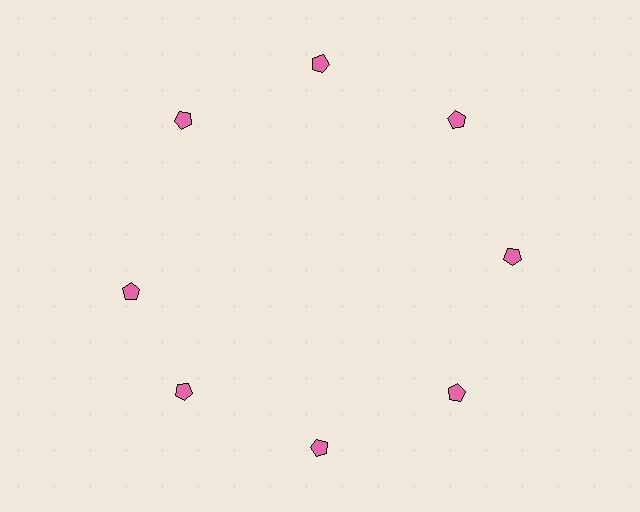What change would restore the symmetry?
The symmetry would be restored by rotating it back into even spacing with its neighbors so that all 8 pentagons sit at equal angles and equal distance from the center.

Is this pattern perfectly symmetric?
No. The 8 pink pentagons are arranged in a ring, but one element near the 9 o'clock position is rotated out of alignment along the ring, breaking the 8-fold rotational symmetry.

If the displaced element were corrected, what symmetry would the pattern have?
It would have 8-fold rotational symmetry — the pattern would map onto itself every 45 degrees.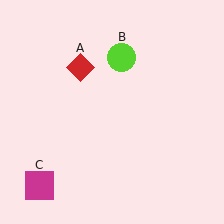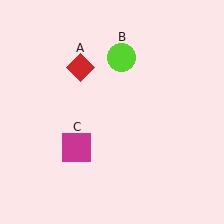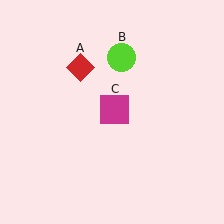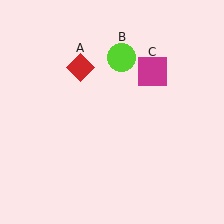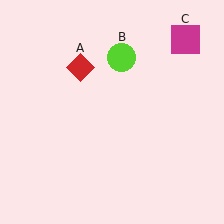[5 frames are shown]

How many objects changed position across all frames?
1 object changed position: magenta square (object C).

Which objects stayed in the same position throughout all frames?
Red diamond (object A) and lime circle (object B) remained stationary.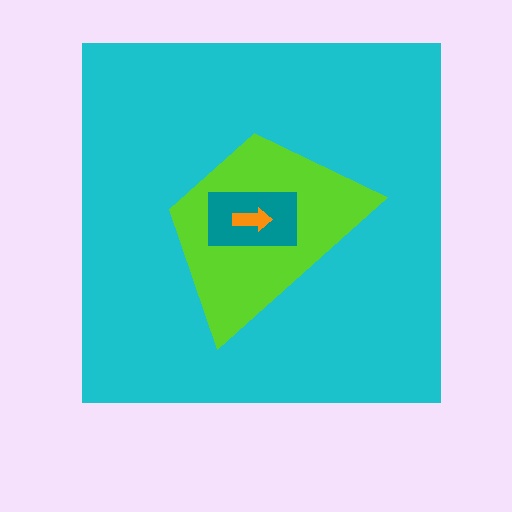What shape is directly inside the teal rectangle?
The orange arrow.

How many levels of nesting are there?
4.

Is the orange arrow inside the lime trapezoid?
Yes.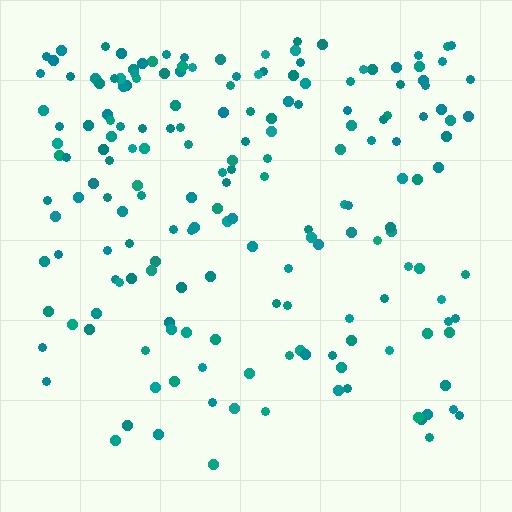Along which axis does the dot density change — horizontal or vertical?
Vertical.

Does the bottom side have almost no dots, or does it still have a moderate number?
Still a moderate number, just noticeably fewer than the top.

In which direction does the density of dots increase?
From bottom to top, with the top side densest.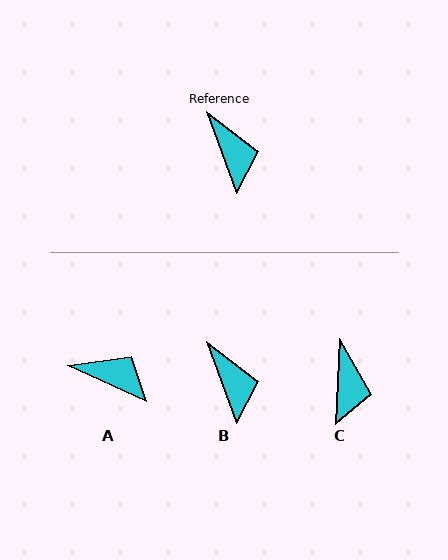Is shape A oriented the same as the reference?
No, it is off by about 45 degrees.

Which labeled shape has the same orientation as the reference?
B.